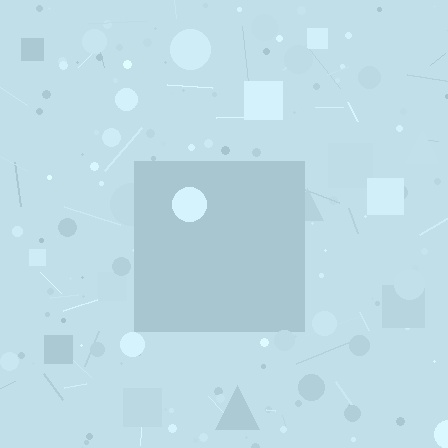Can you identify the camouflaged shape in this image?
The camouflaged shape is a square.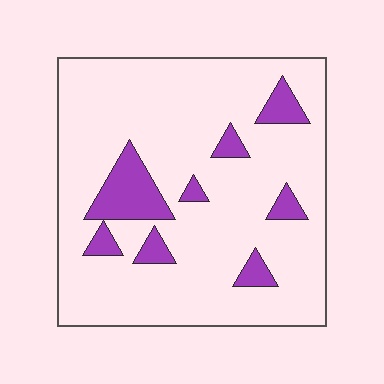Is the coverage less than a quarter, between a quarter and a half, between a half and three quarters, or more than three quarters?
Less than a quarter.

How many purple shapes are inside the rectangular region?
8.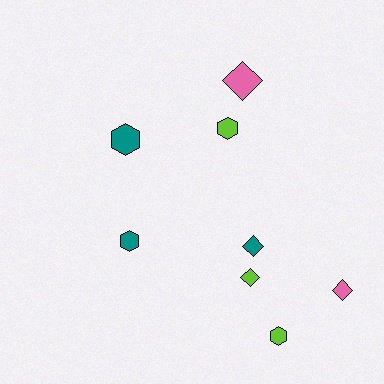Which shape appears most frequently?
Hexagon, with 4 objects.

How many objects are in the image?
There are 8 objects.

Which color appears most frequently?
Lime, with 3 objects.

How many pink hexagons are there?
There are no pink hexagons.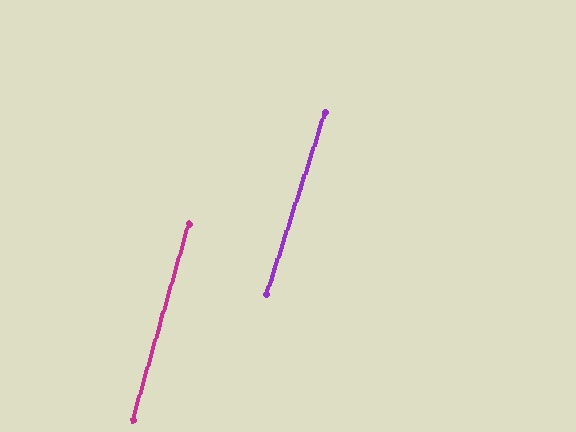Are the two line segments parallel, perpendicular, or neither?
Parallel — their directions differ by only 1.6°.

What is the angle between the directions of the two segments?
Approximately 2 degrees.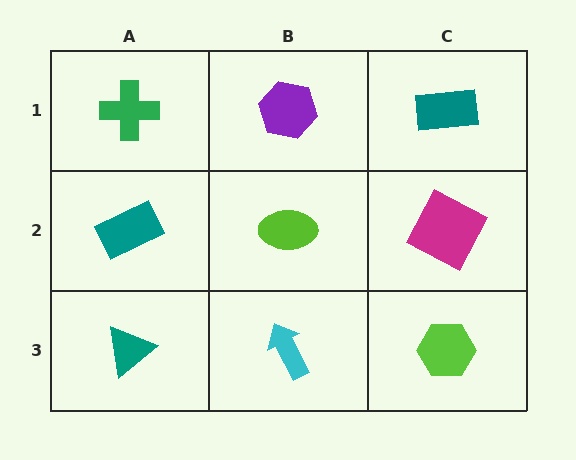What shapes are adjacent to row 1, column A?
A teal rectangle (row 2, column A), a purple hexagon (row 1, column B).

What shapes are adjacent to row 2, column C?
A teal rectangle (row 1, column C), a lime hexagon (row 3, column C), a lime ellipse (row 2, column B).